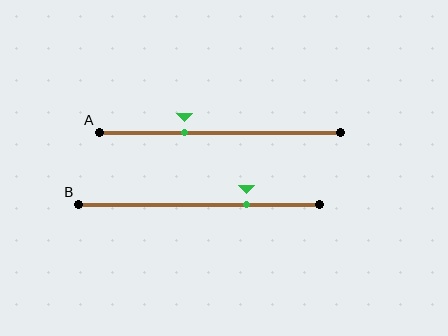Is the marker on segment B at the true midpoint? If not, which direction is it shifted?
No, the marker on segment B is shifted to the right by about 19% of the segment length.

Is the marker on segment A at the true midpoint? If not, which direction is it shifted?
No, the marker on segment A is shifted to the left by about 15% of the segment length.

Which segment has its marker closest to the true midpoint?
Segment A has its marker closest to the true midpoint.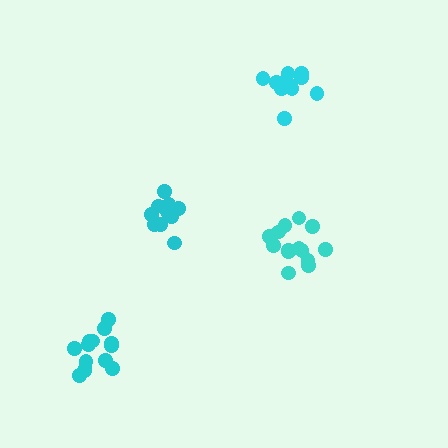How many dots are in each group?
Group 1: 14 dots, Group 2: 12 dots, Group 3: 10 dots, Group 4: 14 dots (50 total).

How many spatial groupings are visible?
There are 4 spatial groupings.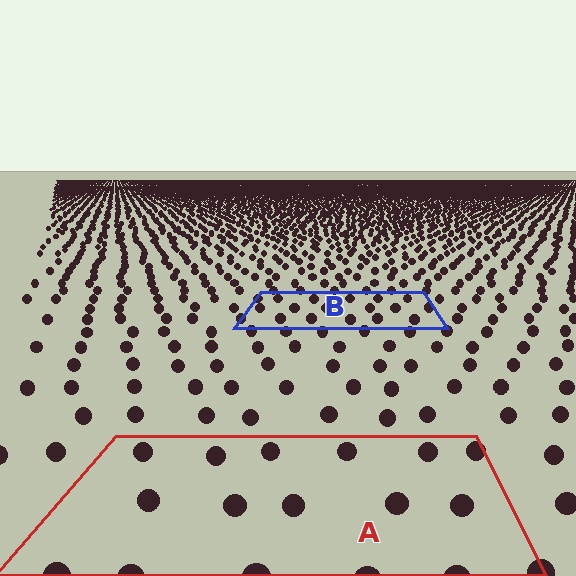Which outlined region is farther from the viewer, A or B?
Region B is farther from the viewer — the texture elements inside it appear smaller and more densely packed.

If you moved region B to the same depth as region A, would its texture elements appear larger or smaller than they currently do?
They would appear larger. At a closer depth, the same texture elements are projected at a bigger on-screen size.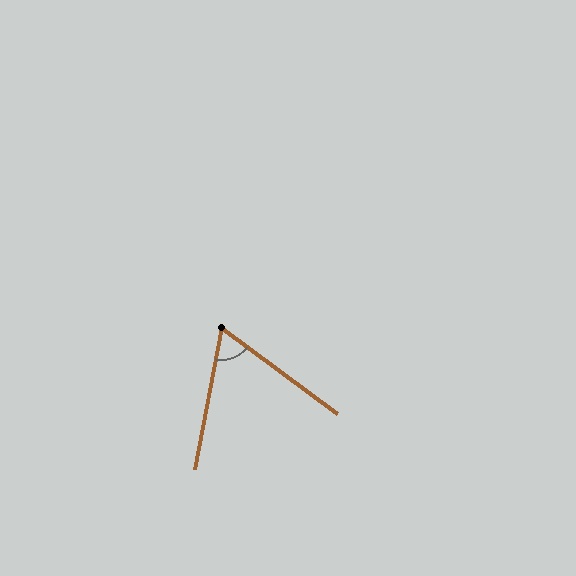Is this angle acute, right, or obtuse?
It is acute.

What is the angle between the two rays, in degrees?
Approximately 64 degrees.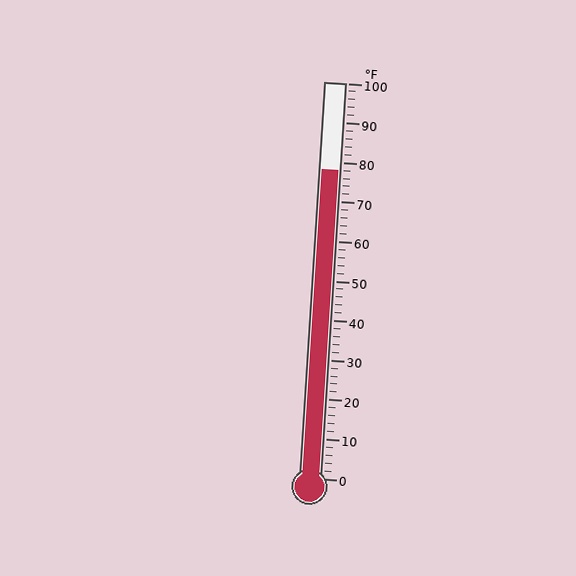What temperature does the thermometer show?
The thermometer shows approximately 78°F.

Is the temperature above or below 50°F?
The temperature is above 50°F.